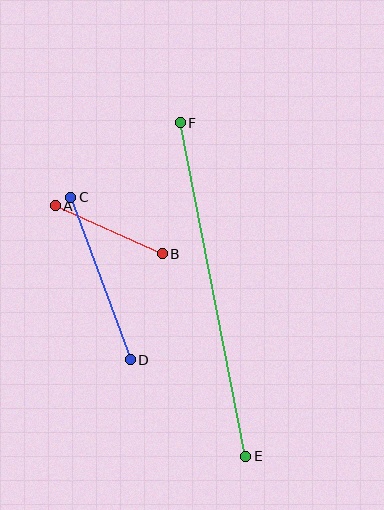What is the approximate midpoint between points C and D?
The midpoint is at approximately (101, 279) pixels.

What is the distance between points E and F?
The distance is approximately 340 pixels.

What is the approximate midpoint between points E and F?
The midpoint is at approximately (213, 289) pixels.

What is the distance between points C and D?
The distance is approximately 173 pixels.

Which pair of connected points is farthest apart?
Points E and F are farthest apart.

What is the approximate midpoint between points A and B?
The midpoint is at approximately (109, 230) pixels.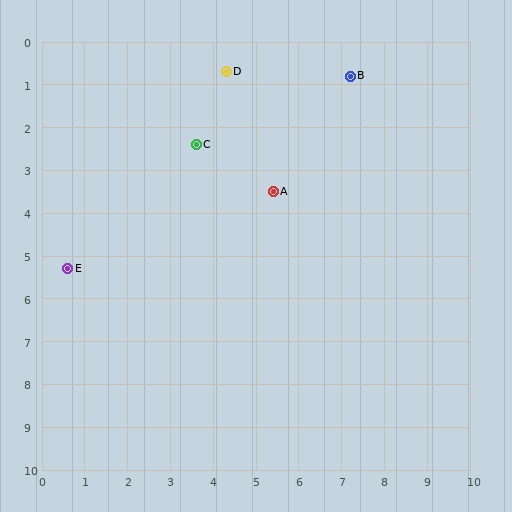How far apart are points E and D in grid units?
Points E and D are about 5.9 grid units apart.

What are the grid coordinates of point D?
Point D is at approximately (4.3, 0.7).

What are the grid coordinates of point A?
Point A is at approximately (5.4, 3.5).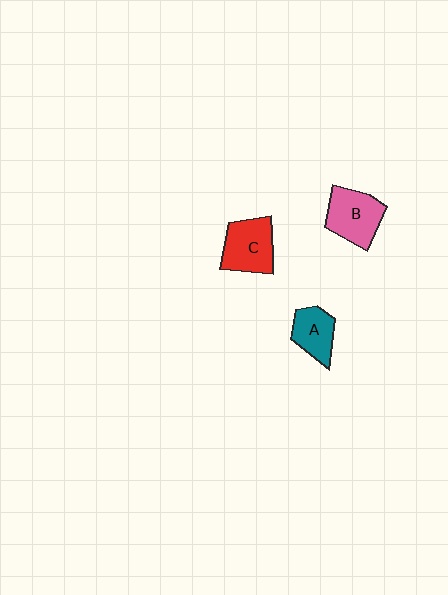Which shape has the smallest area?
Shape A (teal).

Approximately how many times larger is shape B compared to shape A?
Approximately 1.4 times.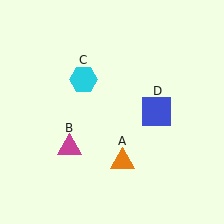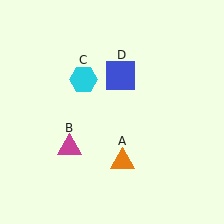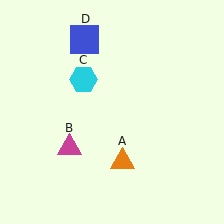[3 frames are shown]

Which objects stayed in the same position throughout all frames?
Orange triangle (object A) and magenta triangle (object B) and cyan hexagon (object C) remained stationary.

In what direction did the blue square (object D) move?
The blue square (object D) moved up and to the left.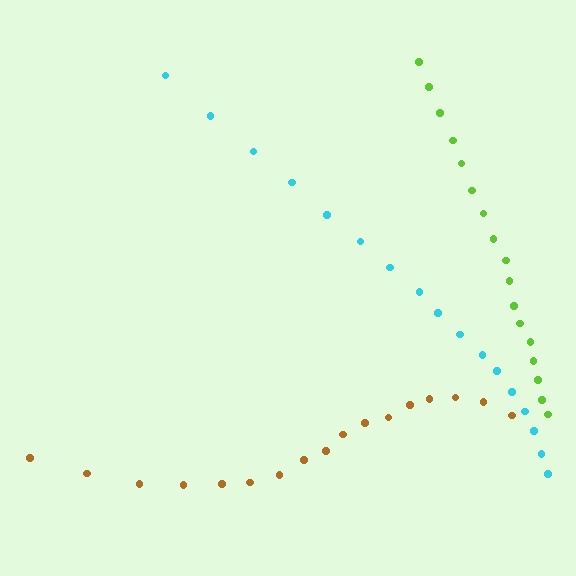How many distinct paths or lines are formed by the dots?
There are 3 distinct paths.